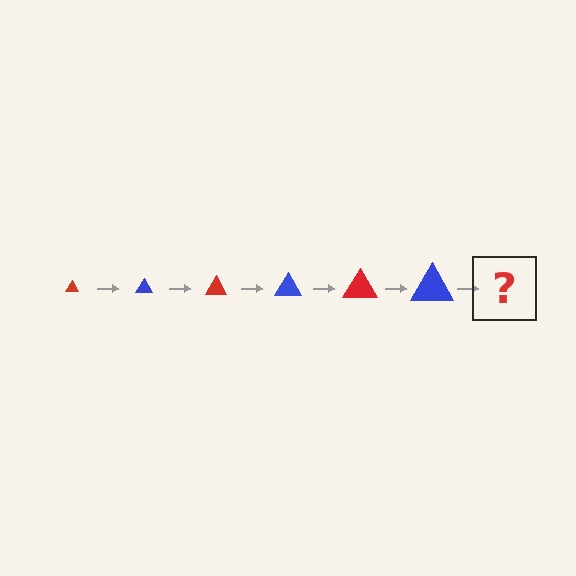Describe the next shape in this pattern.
It should be a red triangle, larger than the previous one.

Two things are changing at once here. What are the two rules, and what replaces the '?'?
The two rules are that the triangle grows larger each step and the color cycles through red and blue. The '?' should be a red triangle, larger than the previous one.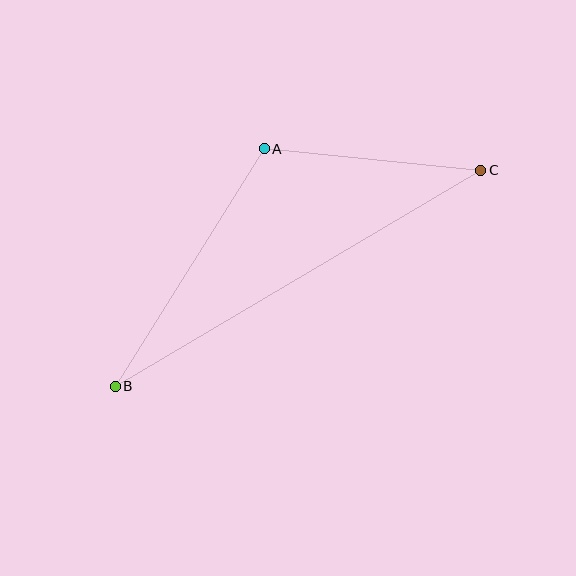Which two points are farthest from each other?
Points B and C are farthest from each other.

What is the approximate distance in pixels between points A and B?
The distance between A and B is approximately 280 pixels.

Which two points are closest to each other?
Points A and C are closest to each other.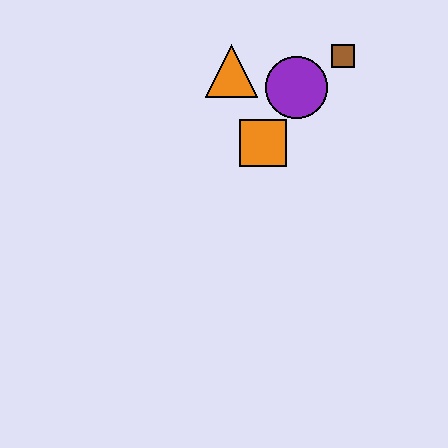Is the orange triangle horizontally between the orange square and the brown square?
No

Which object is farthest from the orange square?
The brown square is farthest from the orange square.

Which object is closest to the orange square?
The purple circle is closest to the orange square.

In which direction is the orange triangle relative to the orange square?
The orange triangle is above the orange square.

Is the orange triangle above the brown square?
No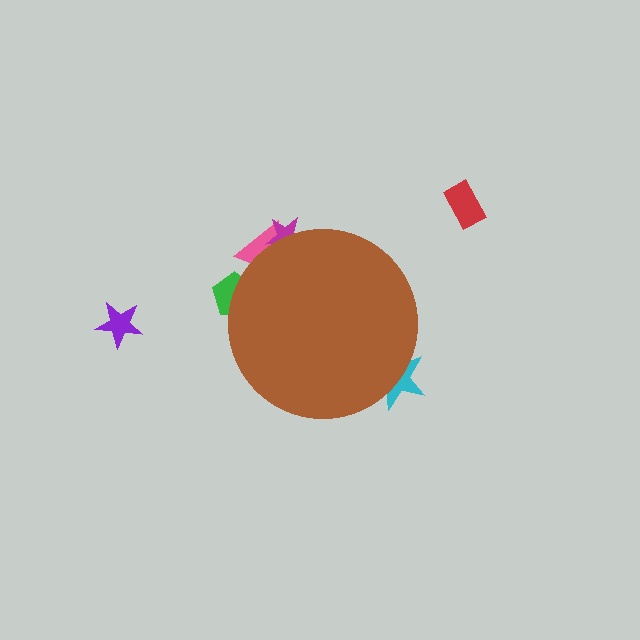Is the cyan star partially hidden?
Yes, the cyan star is partially hidden behind the brown circle.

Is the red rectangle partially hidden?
No, the red rectangle is fully visible.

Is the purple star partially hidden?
No, the purple star is fully visible.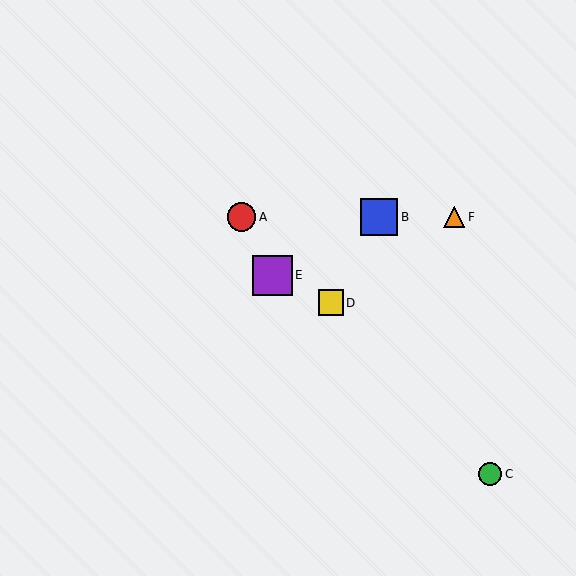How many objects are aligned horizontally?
3 objects (A, B, F) are aligned horizontally.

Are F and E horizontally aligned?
No, F is at y≈217 and E is at y≈275.